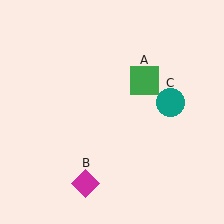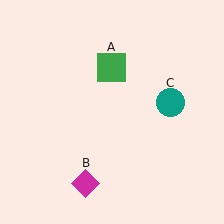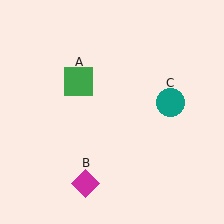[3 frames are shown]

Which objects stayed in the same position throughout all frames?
Magenta diamond (object B) and teal circle (object C) remained stationary.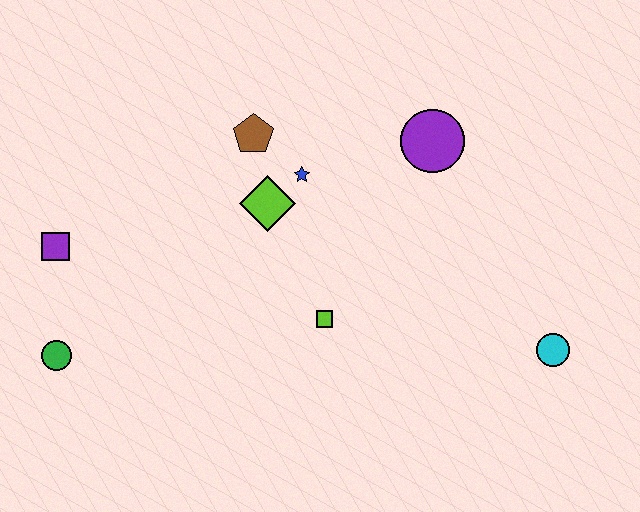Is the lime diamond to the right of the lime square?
No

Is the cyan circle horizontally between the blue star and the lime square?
No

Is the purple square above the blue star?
No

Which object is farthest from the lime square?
The purple square is farthest from the lime square.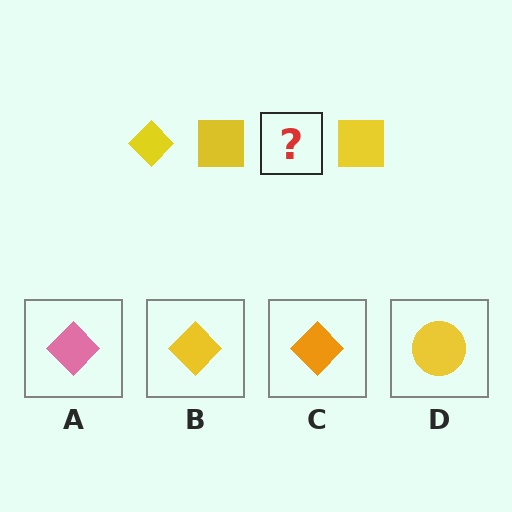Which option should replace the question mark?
Option B.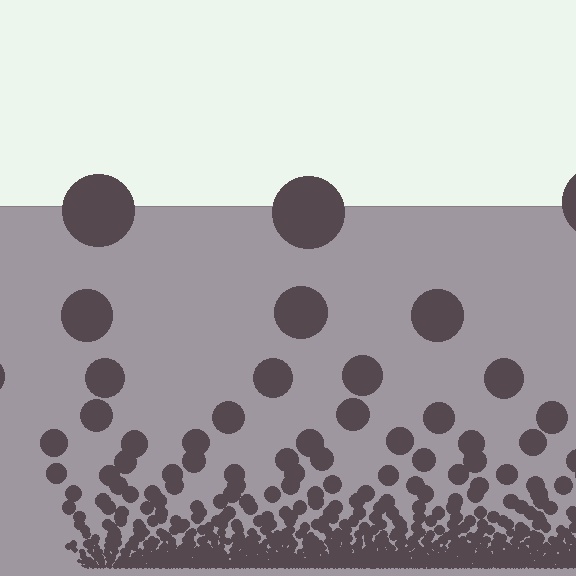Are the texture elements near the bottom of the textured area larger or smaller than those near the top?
Smaller. The gradient is inverted — elements near the bottom are smaller and denser.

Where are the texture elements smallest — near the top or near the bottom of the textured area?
Near the bottom.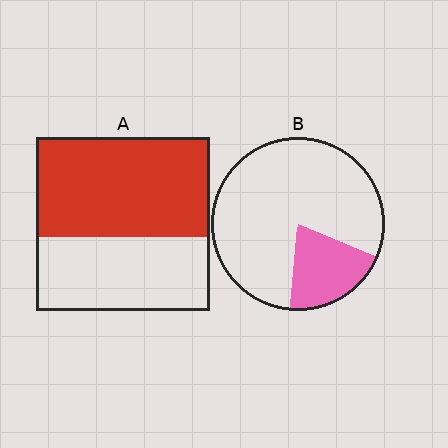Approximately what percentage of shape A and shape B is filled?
A is approximately 55% and B is approximately 20%.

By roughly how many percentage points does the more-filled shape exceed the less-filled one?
By roughly 35 percentage points (A over B).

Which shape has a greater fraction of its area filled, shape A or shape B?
Shape A.